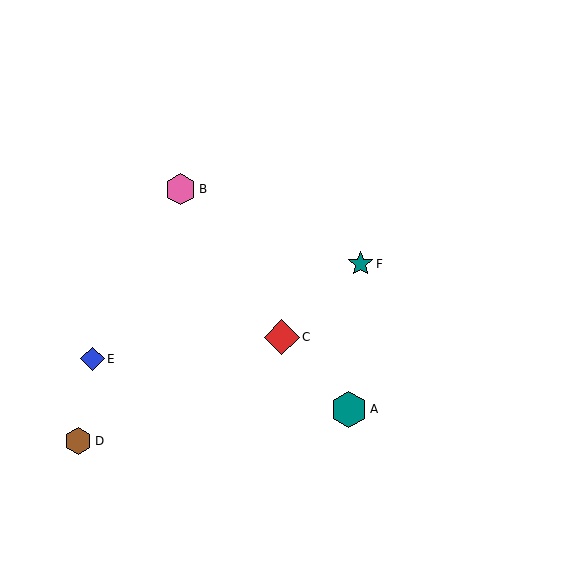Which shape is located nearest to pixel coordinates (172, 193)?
The pink hexagon (labeled B) at (181, 189) is nearest to that location.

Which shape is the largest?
The teal hexagon (labeled A) is the largest.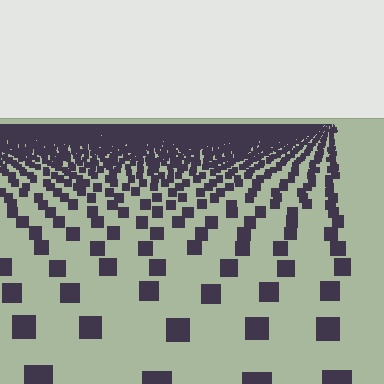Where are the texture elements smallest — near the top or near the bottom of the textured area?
Near the top.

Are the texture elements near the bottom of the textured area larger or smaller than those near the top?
Larger. Near the bottom, elements are closer to the viewer and appear at a bigger on-screen size.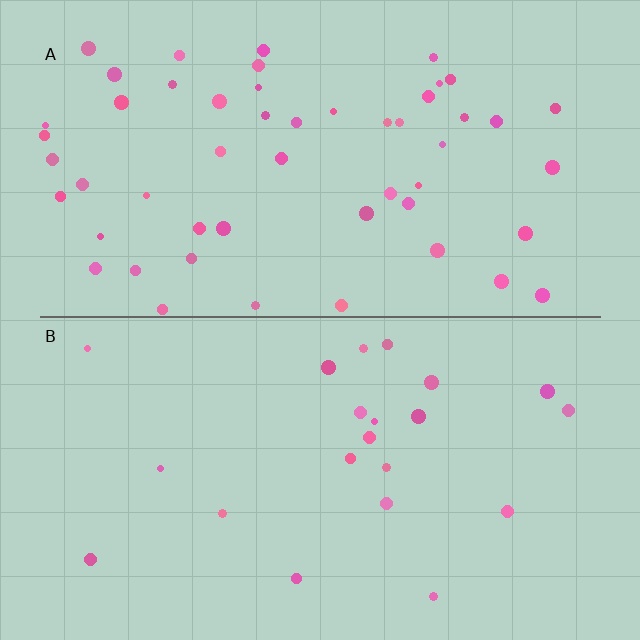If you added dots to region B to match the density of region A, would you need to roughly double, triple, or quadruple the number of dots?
Approximately double.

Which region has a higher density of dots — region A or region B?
A (the top).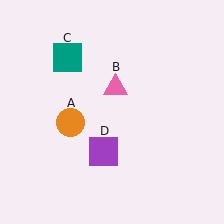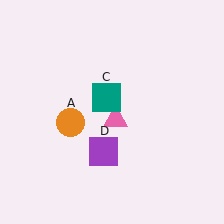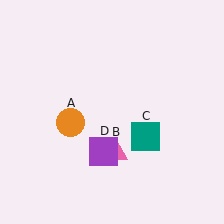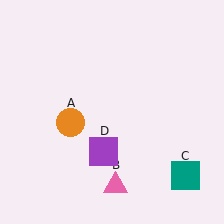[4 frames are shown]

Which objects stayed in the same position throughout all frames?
Orange circle (object A) and purple square (object D) remained stationary.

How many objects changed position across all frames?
2 objects changed position: pink triangle (object B), teal square (object C).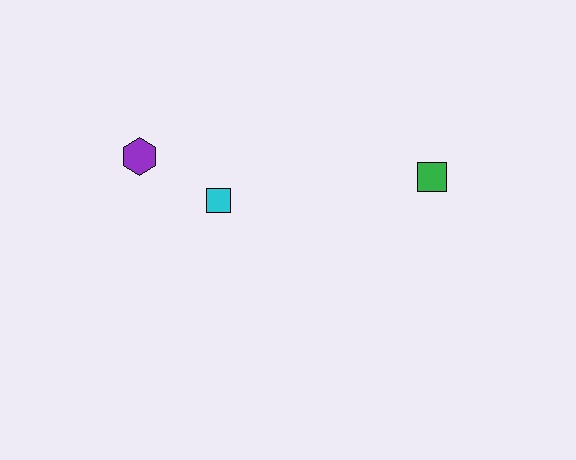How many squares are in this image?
There are 2 squares.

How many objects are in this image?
There are 3 objects.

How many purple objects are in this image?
There is 1 purple object.